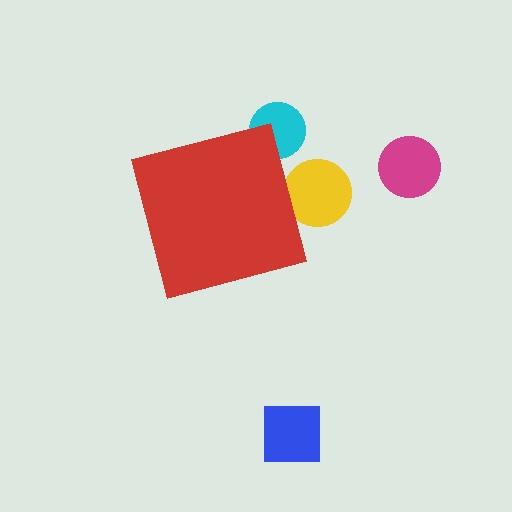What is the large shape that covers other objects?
A red square.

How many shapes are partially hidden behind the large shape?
2 shapes are partially hidden.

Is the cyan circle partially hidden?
Yes, the cyan circle is partially hidden behind the red square.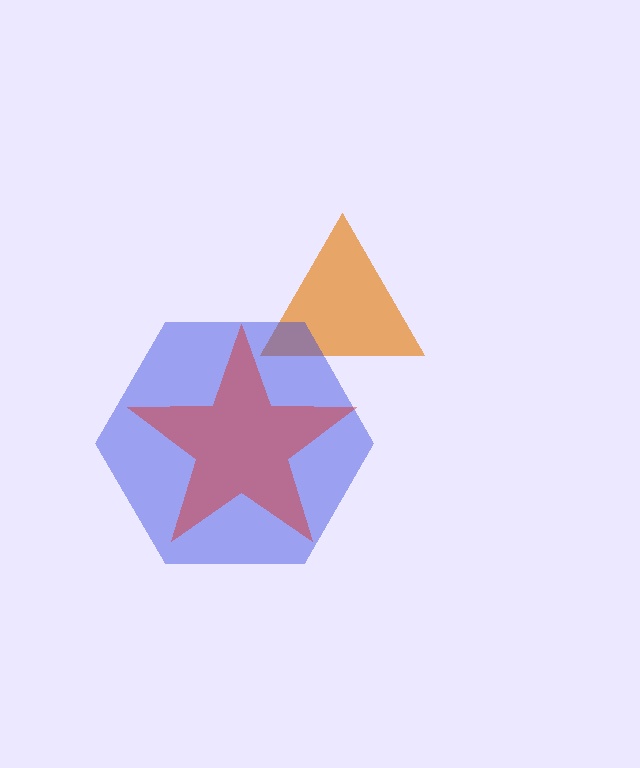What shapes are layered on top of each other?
The layered shapes are: an orange triangle, a blue hexagon, a red star.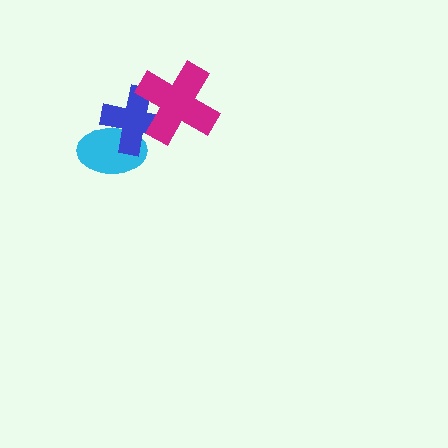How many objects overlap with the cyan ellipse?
1 object overlaps with the cyan ellipse.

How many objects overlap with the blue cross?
2 objects overlap with the blue cross.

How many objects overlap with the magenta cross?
1 object overlaps with the magenta cross.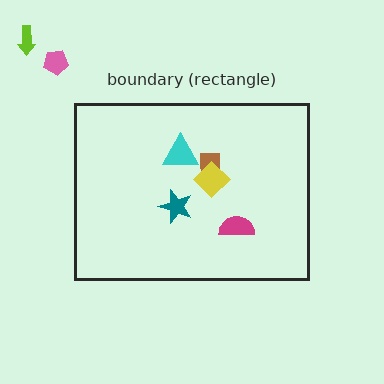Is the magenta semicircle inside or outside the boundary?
Inside.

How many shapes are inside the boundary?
5 inside, 2 outside.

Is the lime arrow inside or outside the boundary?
Outside.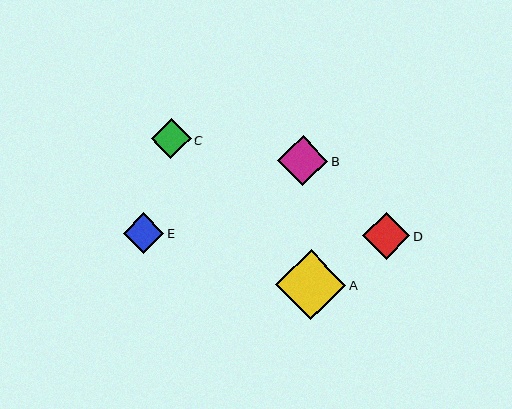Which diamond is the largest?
Diamond A is the largest with a size of approximately 70 pixels.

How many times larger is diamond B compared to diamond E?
Diamond B is approximately 1.2 times the size of diamond E.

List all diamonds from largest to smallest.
From largest to smallest: A, B, D, E, C.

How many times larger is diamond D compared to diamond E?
Diamond D is approximately 1.2 times the size of diamond E.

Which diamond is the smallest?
Diamond C is the smallest with a size of approximately 40 pixels.